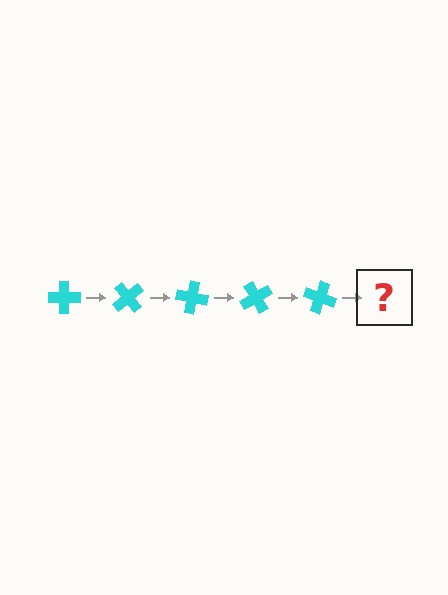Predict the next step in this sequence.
The next step is a cyan cross rotated 250 degrees.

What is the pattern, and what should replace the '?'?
The pattern is that the cross rotates 50 degrees each step. The '?' should be a cyan cross rotated 250 degrees.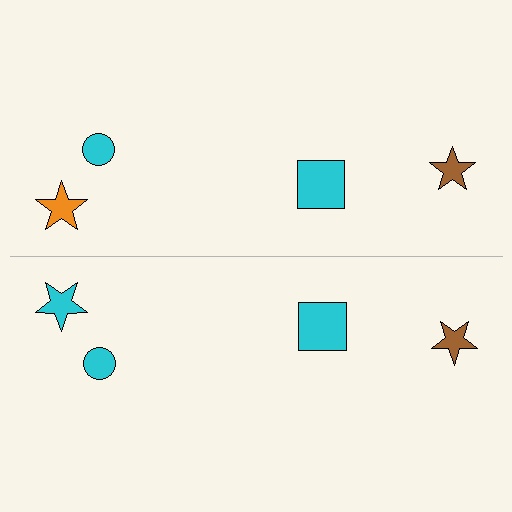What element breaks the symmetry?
The cyan star on the bottom side breaks the symmetry — its mirror counterpart is orange.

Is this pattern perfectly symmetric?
No, the pattern is not perfectly symmetric. The cyan star on the bottom side breaks the symmetry — its mirror counterpart is orange.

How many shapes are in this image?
There are 8 shapes in this image.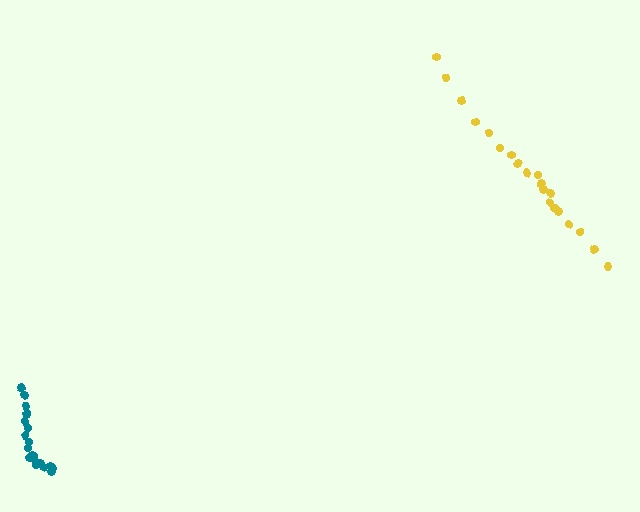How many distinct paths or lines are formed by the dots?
There are 2 distinct paths.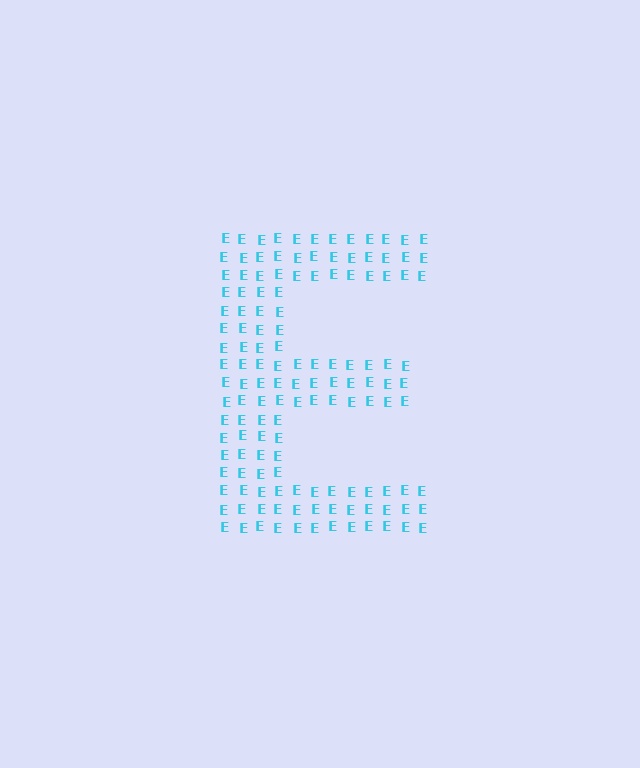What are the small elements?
The small elements are letter E's.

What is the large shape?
The large shape is the letter E.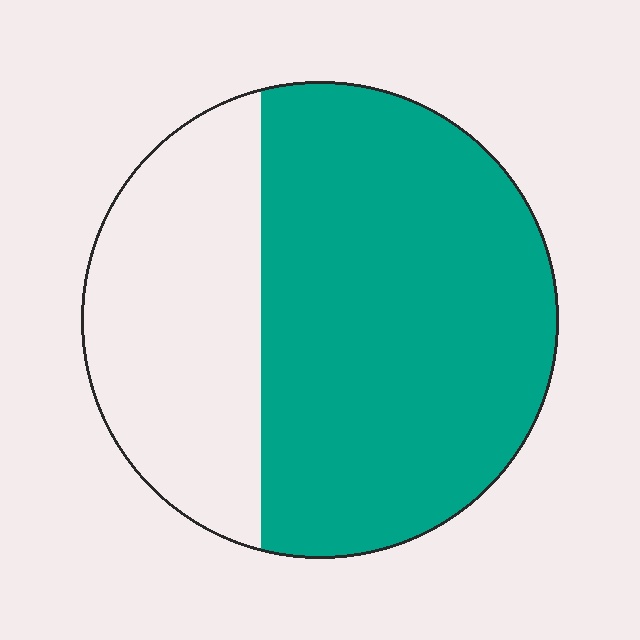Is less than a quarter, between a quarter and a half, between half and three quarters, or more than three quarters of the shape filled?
Between half and three quarters.